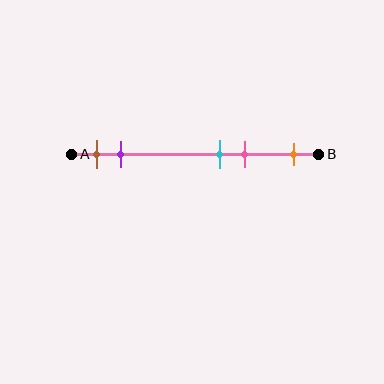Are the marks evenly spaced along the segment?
No, the marks are not evenly spaced.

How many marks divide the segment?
There are 5 marks dividing the segment.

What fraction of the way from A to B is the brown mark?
The brown mark is approximately 10% (0.1) of the way from A to B.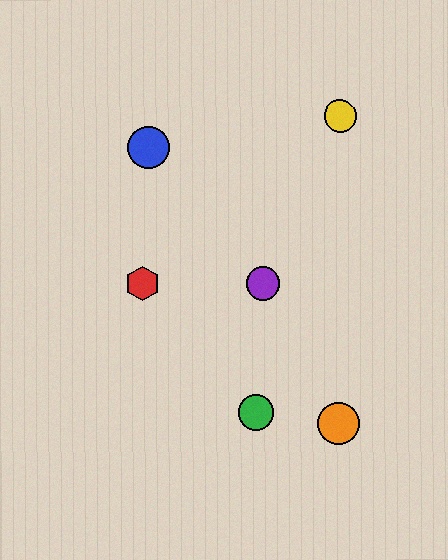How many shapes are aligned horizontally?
2 shapes (the red hexagon, the purple circle) are aligned horizontally.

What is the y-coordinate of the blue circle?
The blue circle is at y≈148.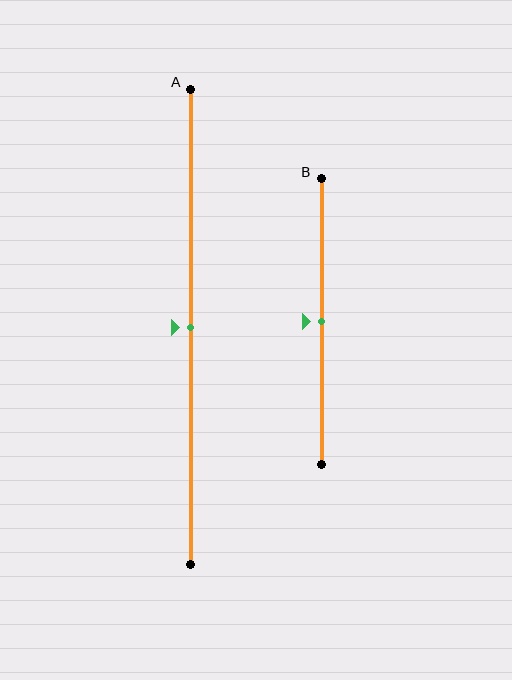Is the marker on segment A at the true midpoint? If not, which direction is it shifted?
Yes, the marker on segment A is at the true midpoint.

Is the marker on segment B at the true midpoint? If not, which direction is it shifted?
Yes, the marker on segment B is at the true midpoint.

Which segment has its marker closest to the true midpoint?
Segment A has its marker closest to the true midpoint.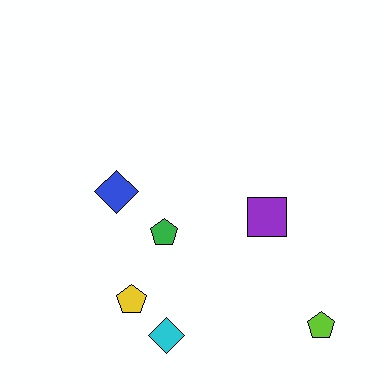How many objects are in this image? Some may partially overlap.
There are 6 objects.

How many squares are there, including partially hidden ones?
There is 1 square.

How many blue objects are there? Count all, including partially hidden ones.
There is 1 blue object.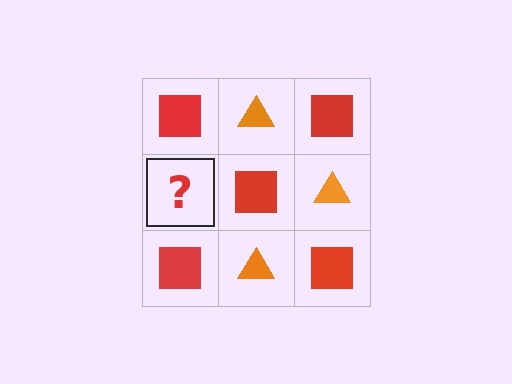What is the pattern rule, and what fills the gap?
The rule is that it alternates red square and orange triangle in a checkerboard pattern. The gap should be filled with an orange triangle.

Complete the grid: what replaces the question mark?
The question mark should be replaced with an orange triangle.